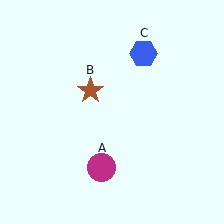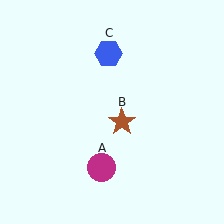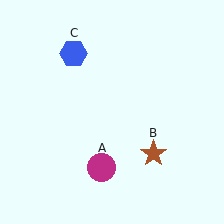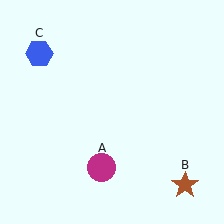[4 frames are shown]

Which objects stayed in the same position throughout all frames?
Magenta circle (object A) remained stationary.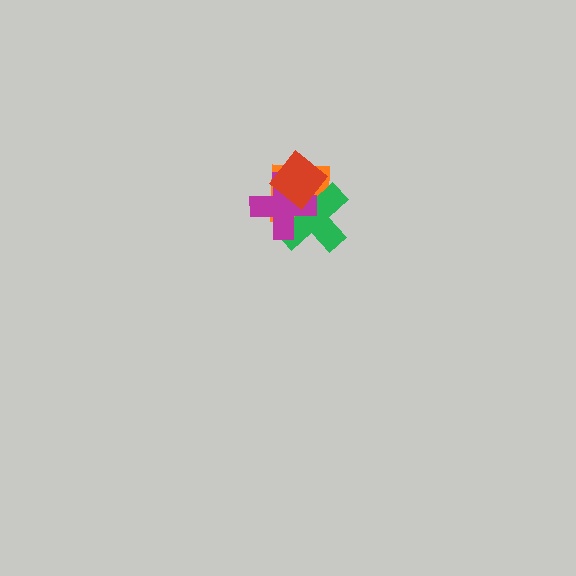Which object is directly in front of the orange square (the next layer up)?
The green cross is directly in front of the orange square.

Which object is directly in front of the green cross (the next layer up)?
The magenta cross is directly in front of the green cross.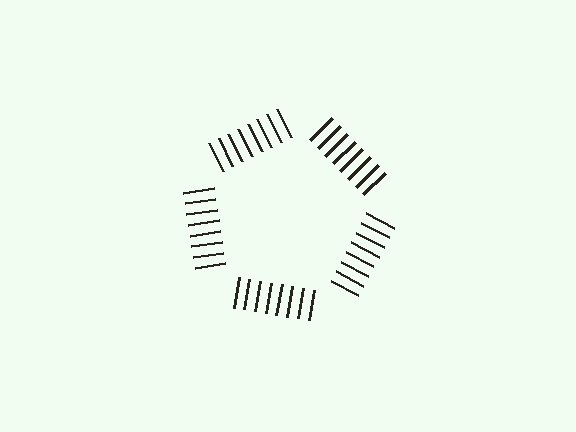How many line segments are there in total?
40 — 8 along each of the 5 edges.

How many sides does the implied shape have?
5 sides — the line-ends trace a pentagon.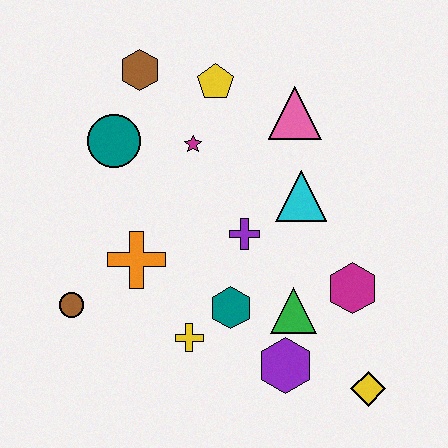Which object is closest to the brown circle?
The orange cross is closest to the brown circle.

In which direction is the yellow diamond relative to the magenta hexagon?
The yellow diamond is below the magenta hexagon.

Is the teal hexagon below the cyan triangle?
Yes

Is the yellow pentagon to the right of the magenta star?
Yes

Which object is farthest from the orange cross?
The yellow diamond is farthest from the orange cross.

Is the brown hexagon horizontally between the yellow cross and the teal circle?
Yes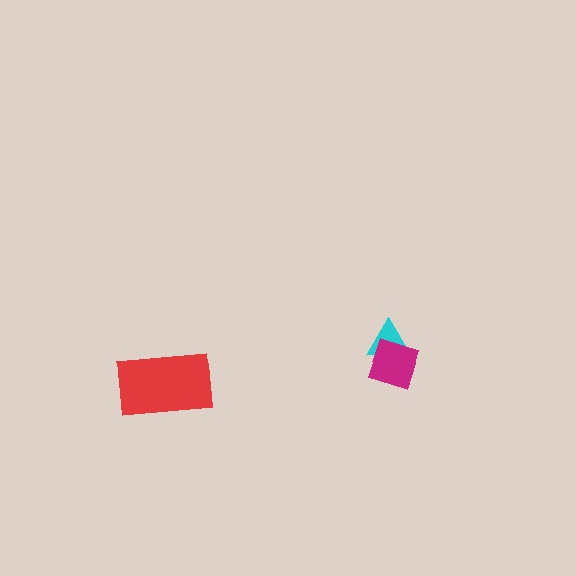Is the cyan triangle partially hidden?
Yes, it is partially covered by another shape.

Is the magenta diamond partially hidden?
No, no other shape covers it.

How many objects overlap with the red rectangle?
0 objects overlap with the red rectangle.